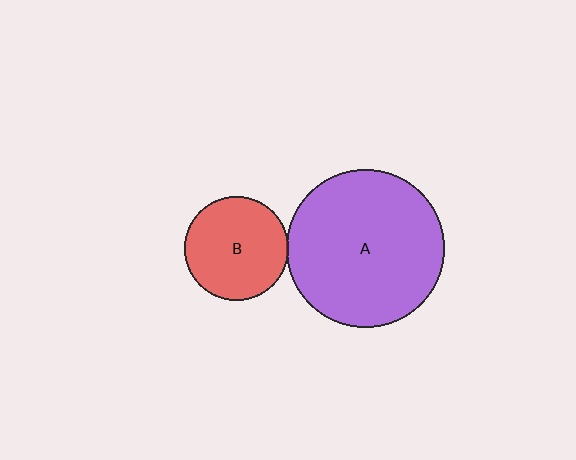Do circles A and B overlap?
Yes.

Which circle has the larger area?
Circle A (purple).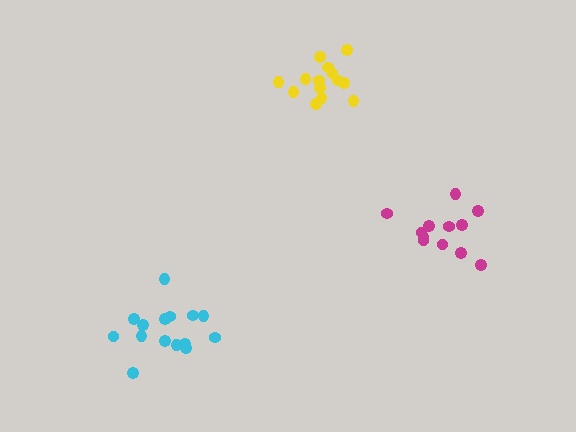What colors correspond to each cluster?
The clusters are colored: yellow, magenta, cyan.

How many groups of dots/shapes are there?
There are 3 groups.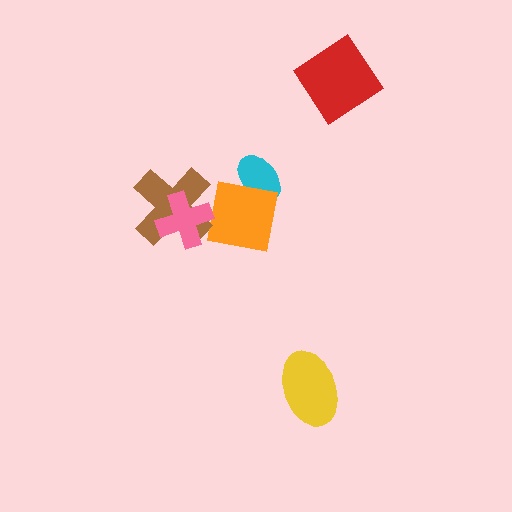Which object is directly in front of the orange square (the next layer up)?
The brown cross is directly in front of the orange square.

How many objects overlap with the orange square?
3 objects overlap with the orange square.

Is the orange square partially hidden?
Yes, it is partially covered by another shape.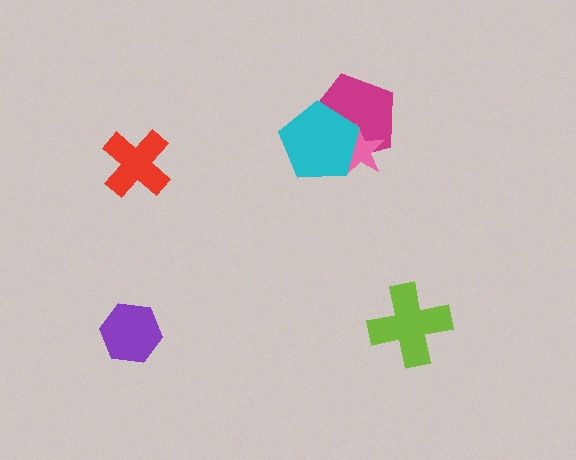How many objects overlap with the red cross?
0 objects overlap with the red cross.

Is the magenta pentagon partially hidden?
Yes, it is partially covered by another shape.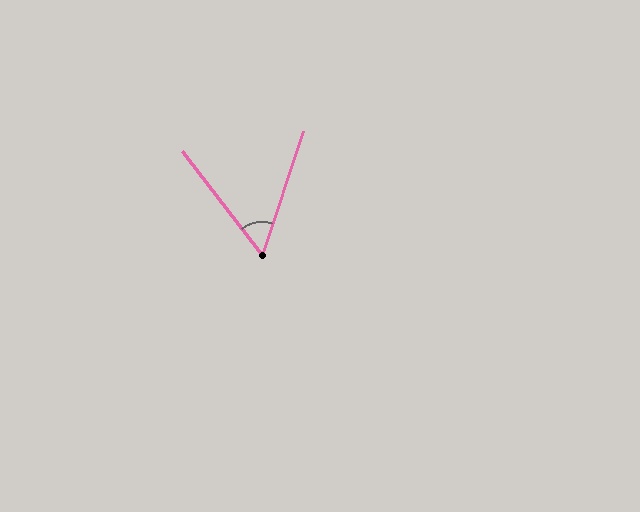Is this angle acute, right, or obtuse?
It is acute.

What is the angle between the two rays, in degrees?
Approximately 56 degrees.